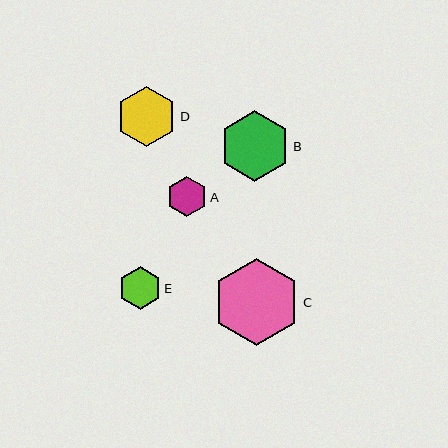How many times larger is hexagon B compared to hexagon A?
Hexagon B is approximately 1.8 times the size of hexagon A.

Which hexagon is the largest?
Hexagon C is the largest with a size of approximately 87 pixels.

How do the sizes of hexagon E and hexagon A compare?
Hexagon E and hexagon A are approximately the same size.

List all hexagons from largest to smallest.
From largest to smallest: C, B, D, E, A.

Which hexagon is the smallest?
Hexagon A is the smallest with a size of approximately 40 pixels.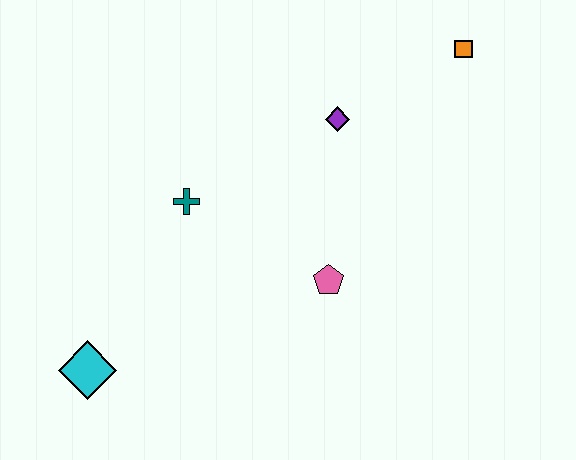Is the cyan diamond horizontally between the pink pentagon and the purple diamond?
No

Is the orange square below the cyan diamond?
No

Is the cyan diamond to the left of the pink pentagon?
Yes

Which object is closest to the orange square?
The purple diamond is closest to the orange square.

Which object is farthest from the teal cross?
The orange square is farthest from the teal cross.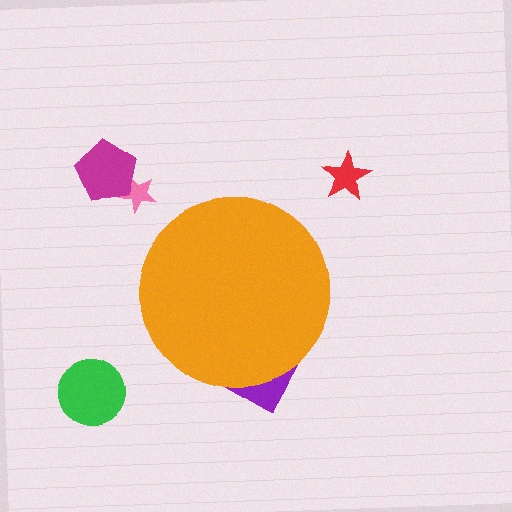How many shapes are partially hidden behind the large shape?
1 shape is partially hidden.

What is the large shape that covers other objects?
An orange circle.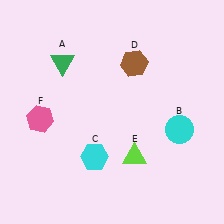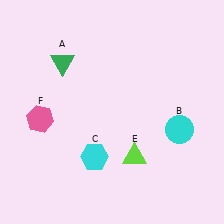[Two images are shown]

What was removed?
The brown hexagon (D) was removed in Image 2.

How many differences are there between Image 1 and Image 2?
There is 1 difference between the two images.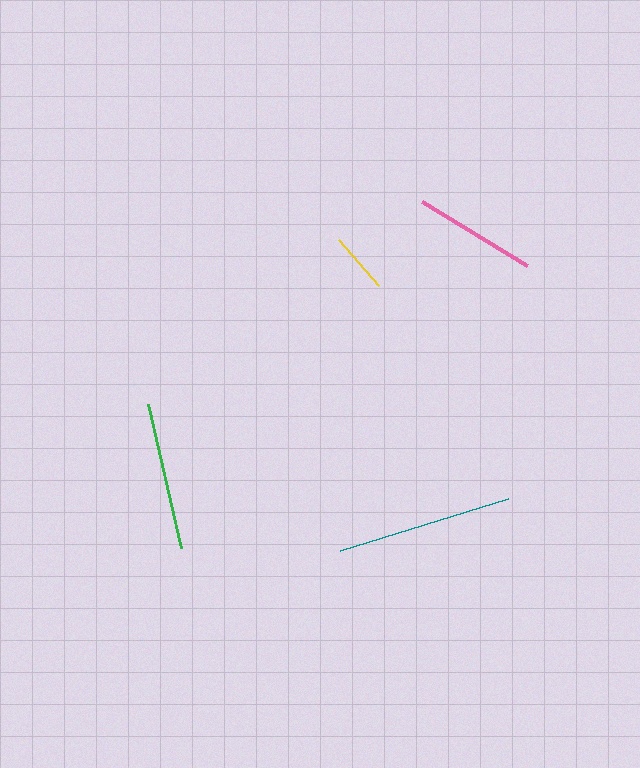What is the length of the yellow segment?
The yellow segment is approximately 60 pixels long.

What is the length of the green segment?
The green segment is approximately 148 pixels long.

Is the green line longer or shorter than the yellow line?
The green line is longer than the yellow line.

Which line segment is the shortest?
The yellow line is the shortest at approximately 60 pixels.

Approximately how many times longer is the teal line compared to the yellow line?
The teal line is approximately 2.9 times the length of the yellow line.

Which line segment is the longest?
The teal line is the longest at approximately 175 pixels.